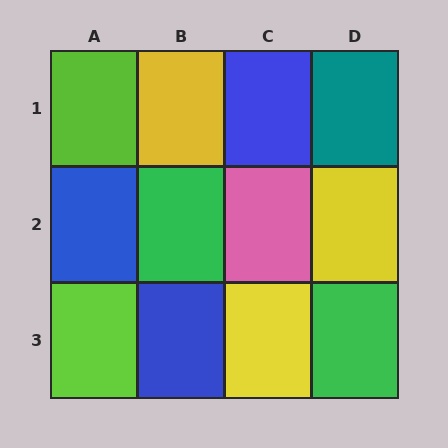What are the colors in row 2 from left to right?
Blue, green, pink, yellow.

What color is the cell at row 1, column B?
Yellow.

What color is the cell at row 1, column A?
Lime.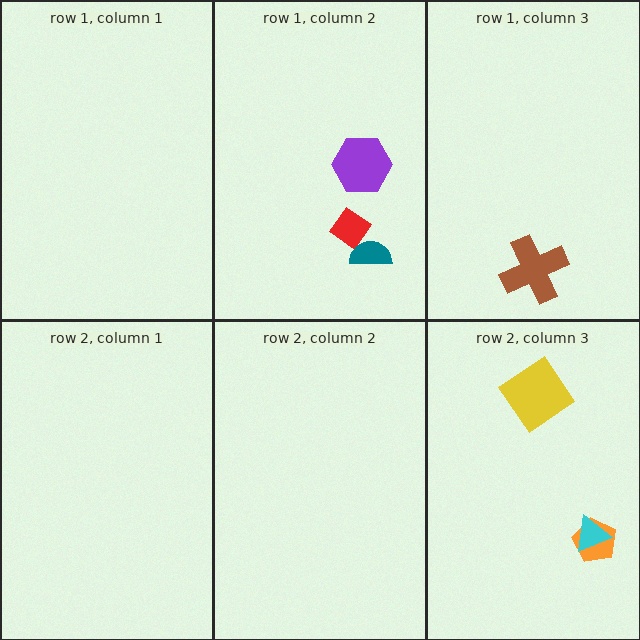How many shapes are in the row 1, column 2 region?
3.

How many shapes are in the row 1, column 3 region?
1.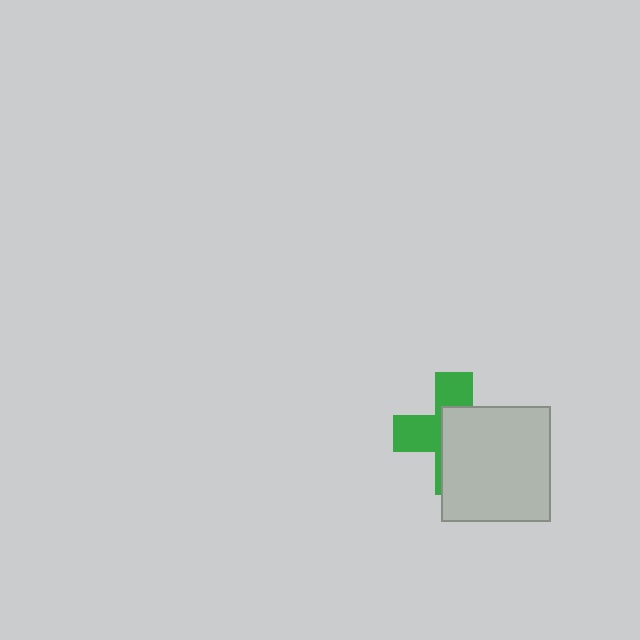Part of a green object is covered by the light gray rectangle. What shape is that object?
It is a cross.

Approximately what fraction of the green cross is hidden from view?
Roughly 57% of the green cross is hidden behind the light gray rectangle.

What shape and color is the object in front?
The object in front is a light gray rectangle.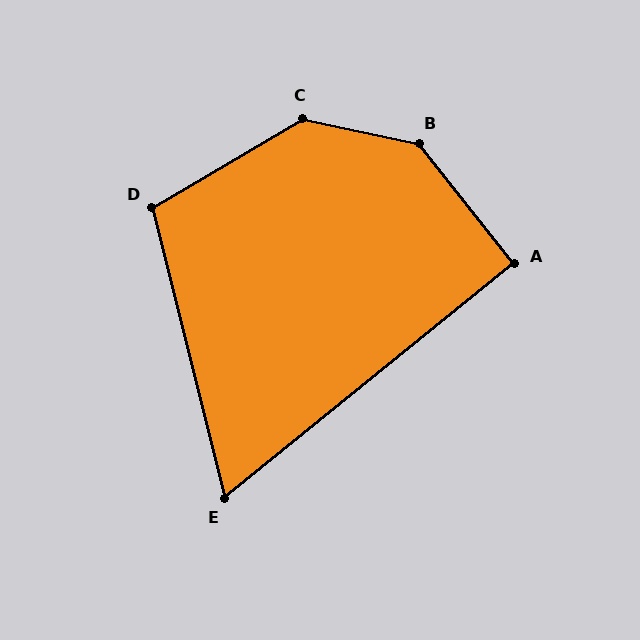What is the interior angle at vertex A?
Approximately 91 degrees (approximately right).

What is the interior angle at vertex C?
Approximately 137 degrees (obtuse).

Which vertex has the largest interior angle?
B, at approximately 141 degrees.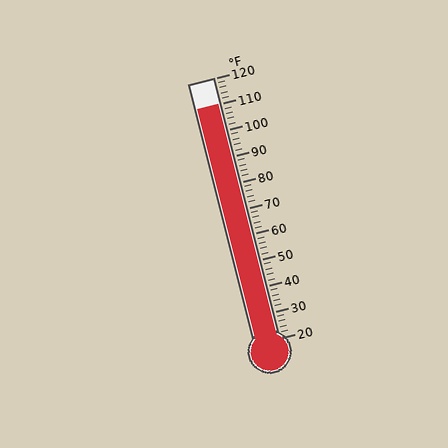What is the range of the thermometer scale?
The thermometer scale ranges from 20°F to 120°F.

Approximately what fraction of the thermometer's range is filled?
The thermometer is filled to approximately 90% of its range.